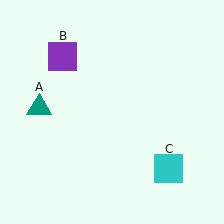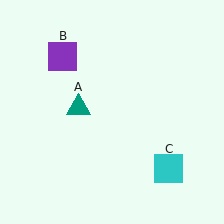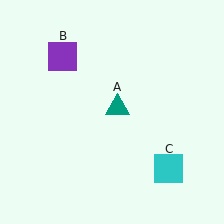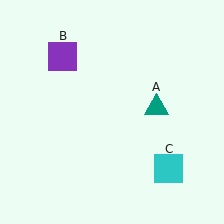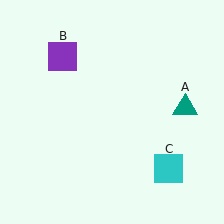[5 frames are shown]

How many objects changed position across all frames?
1 object changed position: teal triangle (object A).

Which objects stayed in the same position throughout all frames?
Purple square (object B) and cyan square (object C) remained stationary.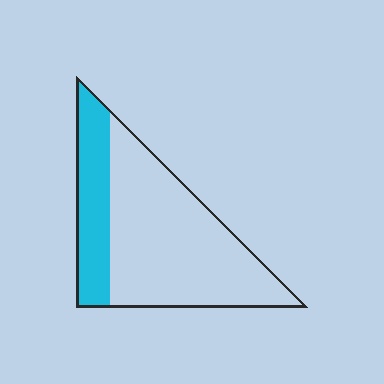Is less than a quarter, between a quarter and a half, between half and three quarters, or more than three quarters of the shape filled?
Between a quarter and a half.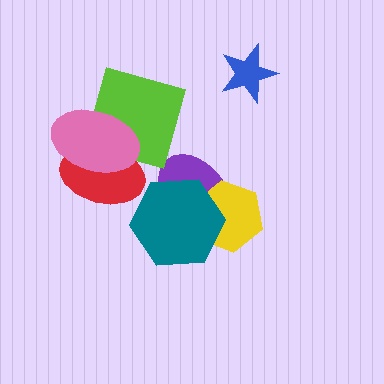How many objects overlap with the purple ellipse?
2 objects overlap with the purple ellipse.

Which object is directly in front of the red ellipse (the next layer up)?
The lime square is directly in front of the red ellipse.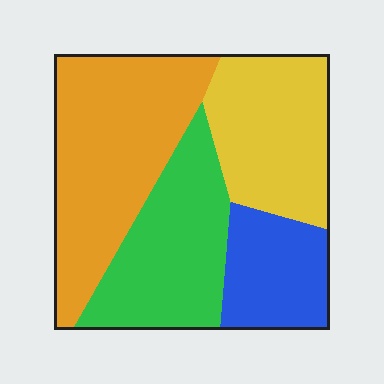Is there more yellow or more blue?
Yellow.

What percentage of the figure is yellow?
Yellow covers around 25% of the figure.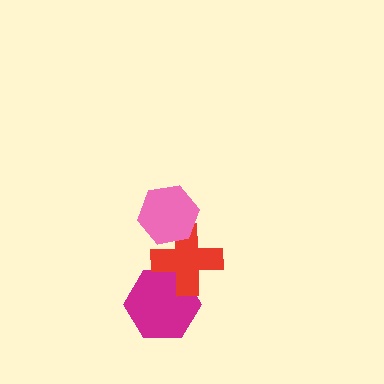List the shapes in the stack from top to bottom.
From top to bottom: the pink hexagon, the red cross, the magenta hexagon.